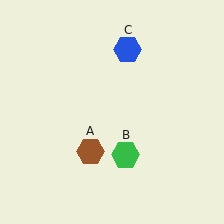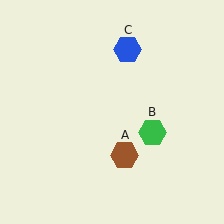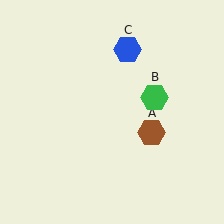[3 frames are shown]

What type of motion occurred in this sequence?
The brown hexagon (object A), green hexagon (object B) rotated counterclockwise around the center of the scene.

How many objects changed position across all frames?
2 objects changed position: brown hexagon (object A), green hexagon (object B).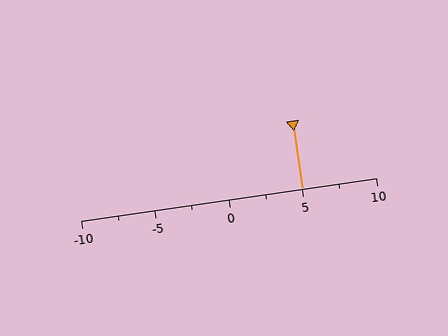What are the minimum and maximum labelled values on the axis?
The axis runs from -10 to 10.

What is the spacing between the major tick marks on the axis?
The major ticks are spaced 5 apart.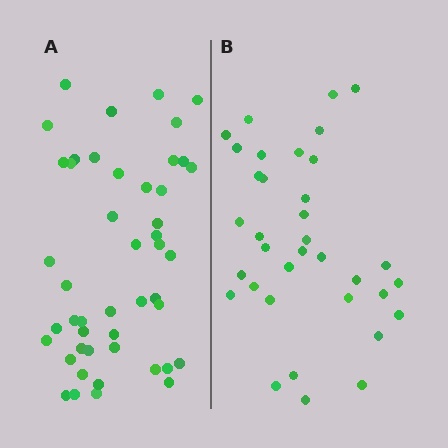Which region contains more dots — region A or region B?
Region A (the left region) has more dots.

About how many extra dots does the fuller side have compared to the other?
Region A has roughly 12 or so more dots than region B.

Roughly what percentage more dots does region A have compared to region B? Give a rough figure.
About 35% more.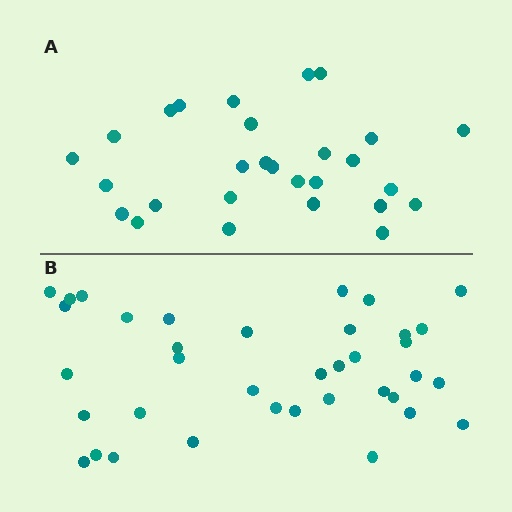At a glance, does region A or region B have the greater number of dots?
Region B (the bottom region) has more dots.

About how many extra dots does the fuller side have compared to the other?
Region B has roughly 8 or so more dots than region A.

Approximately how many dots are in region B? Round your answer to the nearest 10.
About 40 dots. (The exact count is 37, which rounds to 40.)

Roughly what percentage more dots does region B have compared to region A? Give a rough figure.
About 30% more.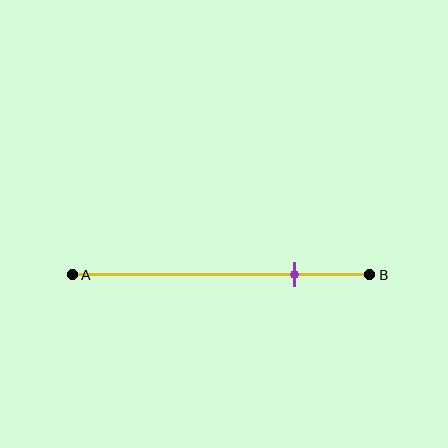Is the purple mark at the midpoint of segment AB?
No, the mark is at about 75% from A, not at the 50% midpoint.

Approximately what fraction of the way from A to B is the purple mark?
The purple mark is approximately 75% of the way from A to B.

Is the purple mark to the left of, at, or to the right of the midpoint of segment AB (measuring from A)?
The purple mark is to the right of the midpoint of segment AB.